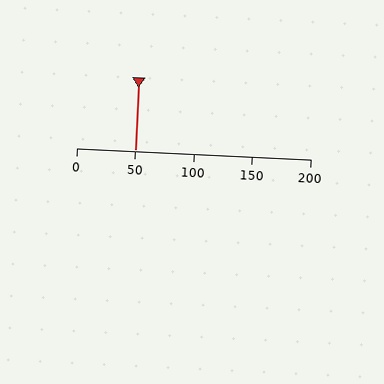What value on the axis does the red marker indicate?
The marker indicates approximately 50.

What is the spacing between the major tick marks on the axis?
The major ticks are spaced 50 apart.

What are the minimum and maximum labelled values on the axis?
The axis runs from 0 to 200.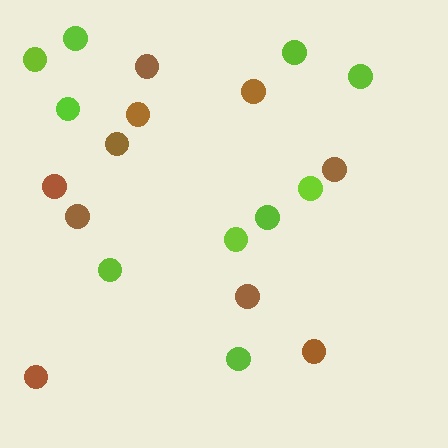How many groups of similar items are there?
There are 2 groups: one group of brown circles (10) and one group of lime circles (10).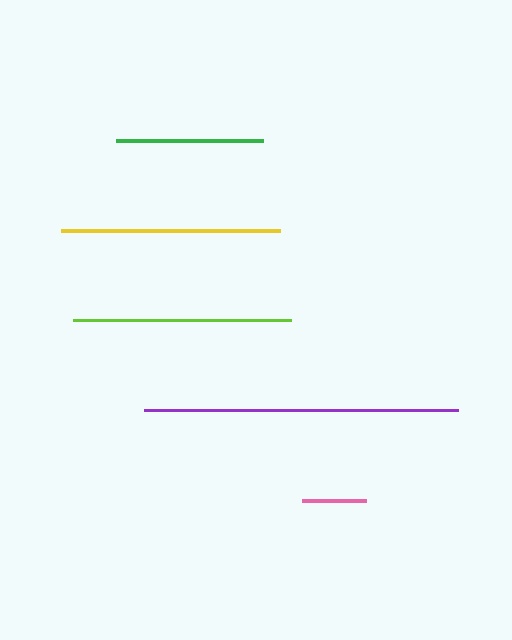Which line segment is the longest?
The purple line is the longest at approximately 313 pixels.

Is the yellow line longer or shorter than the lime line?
The yellow line is longer than the lime line.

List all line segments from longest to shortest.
From longest to shortest: purple, yellow, lime, green, pink.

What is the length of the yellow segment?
The yellow segment is approximately 219 pixels long.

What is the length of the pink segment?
The pink segment is approximately 64 pixels long.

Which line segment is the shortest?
The pink line is the shortest at approximately 64 pixels.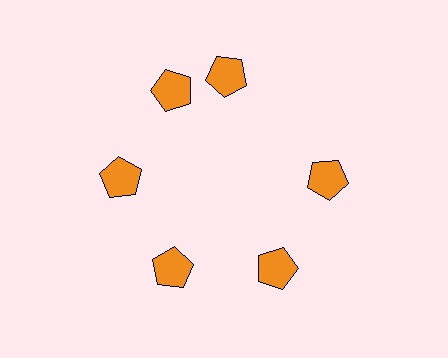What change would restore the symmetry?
The symmetry would be restored by rotating it back into even spacing with its neighbors so that all 6 pentagons sit at equal angles and equal distance from the center.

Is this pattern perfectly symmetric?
No. The 6 orange pentagons are arranged in a ring, but one element near the 1 o'clock position is rotated out of alignment along the ring, breaking the 6-fold rotational symmetry.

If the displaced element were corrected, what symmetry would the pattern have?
It would have 6-fold rotational symmetry — the pattern would map onto itself every 60 degrees.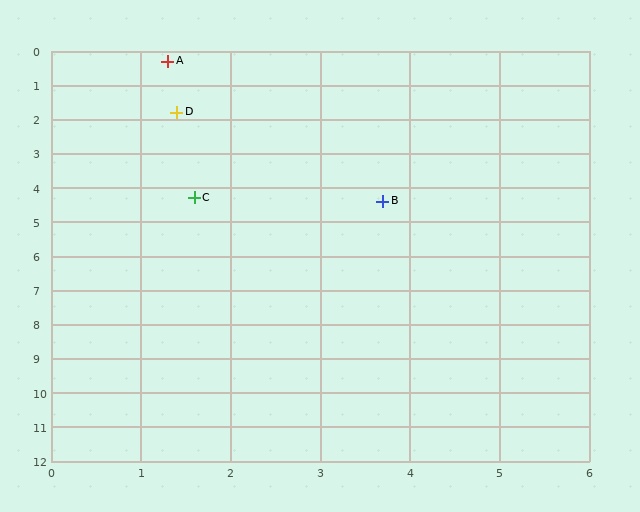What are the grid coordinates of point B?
Point B is at approximately (3.7, 4.4).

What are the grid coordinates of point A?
Point A is at approximately (1.3, 0.3).